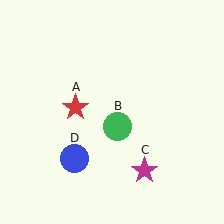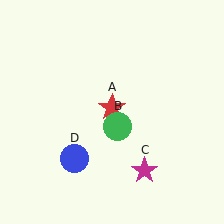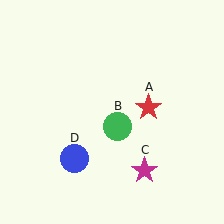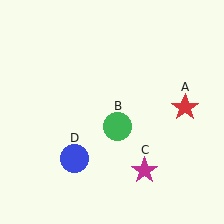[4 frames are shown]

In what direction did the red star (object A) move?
The red star (object A) moved right.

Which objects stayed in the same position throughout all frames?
Green circle (object B) and magenta star (object C) and blue circle (object D) remained stationary.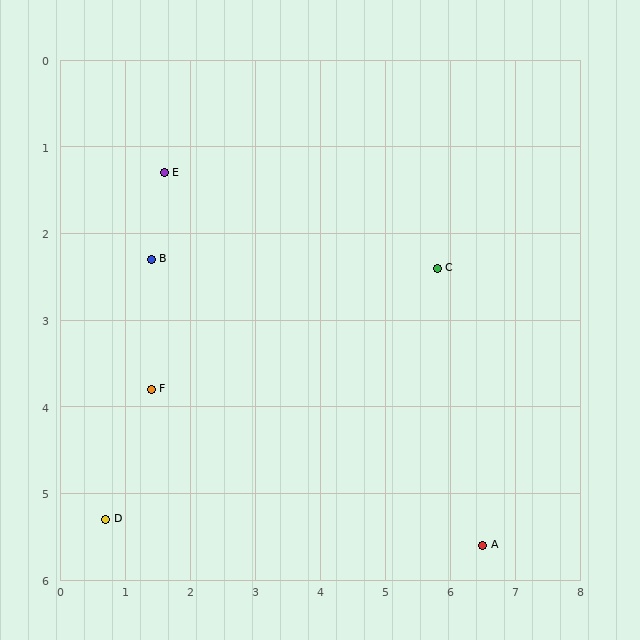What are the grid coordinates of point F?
Point F is at approximately (1.4, 3.8).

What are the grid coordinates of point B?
Point B is at approximately (1.4, 2.3).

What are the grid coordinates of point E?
Point E is at approximately (1.6, 1.3).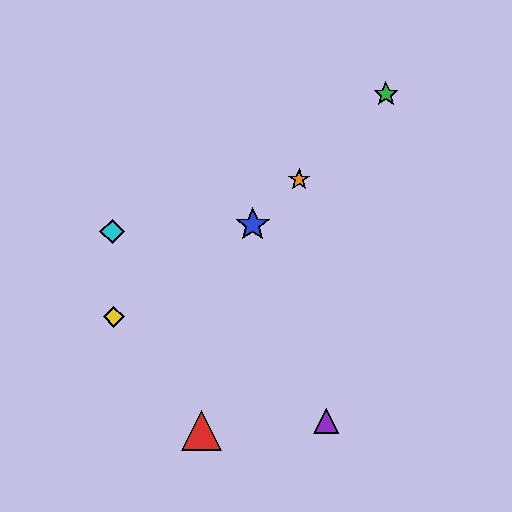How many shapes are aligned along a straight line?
3 shapes (the blue star, the green star, the orange star) are aligned along a straight line.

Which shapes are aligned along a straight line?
The blue star, the green star, the orange star are aligned along a straight line.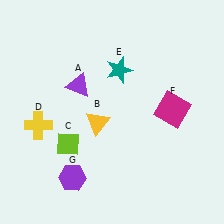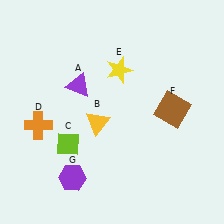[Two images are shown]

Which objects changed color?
D changed from yellow to orange. E changed from teal to yellow. F changed from magenta to brown.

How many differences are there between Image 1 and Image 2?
There are 3 differences between the two images.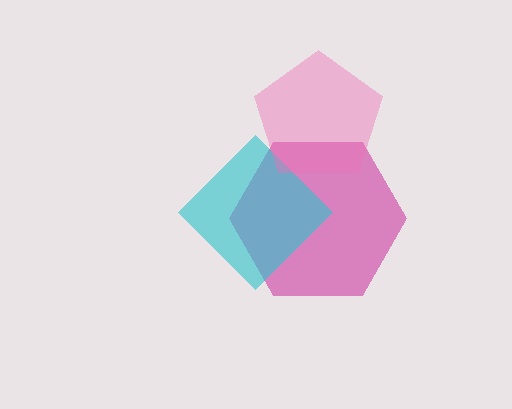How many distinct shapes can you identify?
There are 3 distinct shapes: a magenta hexagon, a cyan diamond, a pink pentagon.